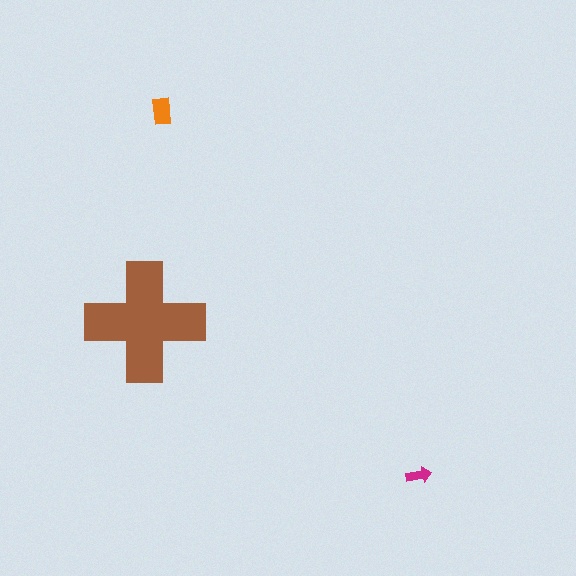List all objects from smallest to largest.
The magenta arrow, the orange rectangle, the brown cross.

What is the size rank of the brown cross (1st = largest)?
1st.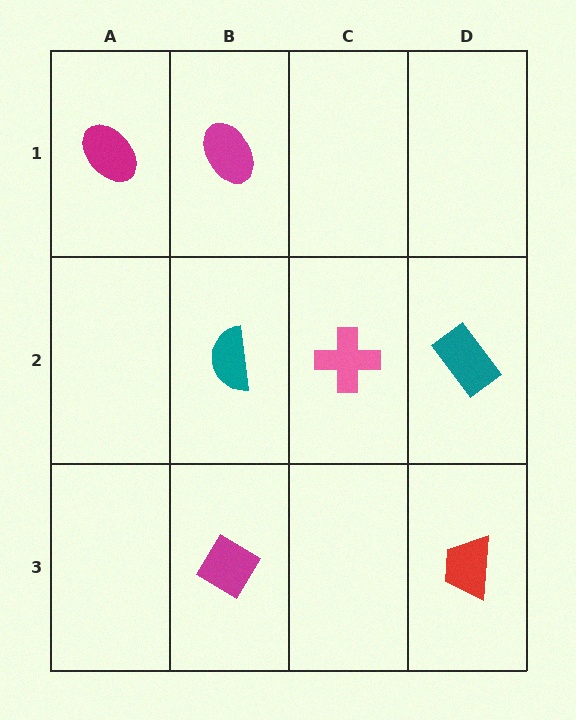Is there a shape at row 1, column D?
No, that cell is empty.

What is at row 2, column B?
A teal semicircle.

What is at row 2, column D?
A teal rectangle.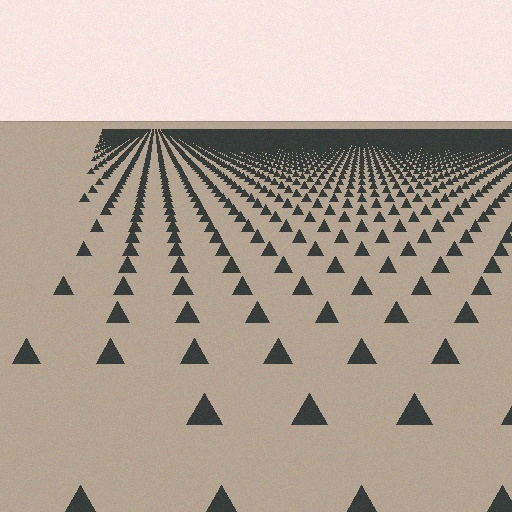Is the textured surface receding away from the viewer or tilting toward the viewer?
The surface is receding away from the viewer. Texture elements get smaller and denser toward the top.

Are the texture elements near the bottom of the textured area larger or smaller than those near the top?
Larger. Near the bottom, elements are closer to the viewer and appear at a bigger on-screen size.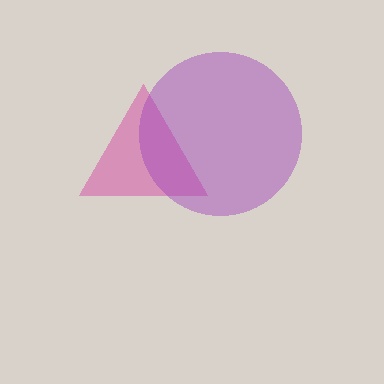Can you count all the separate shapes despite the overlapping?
Yes, there are 2 separate shapes.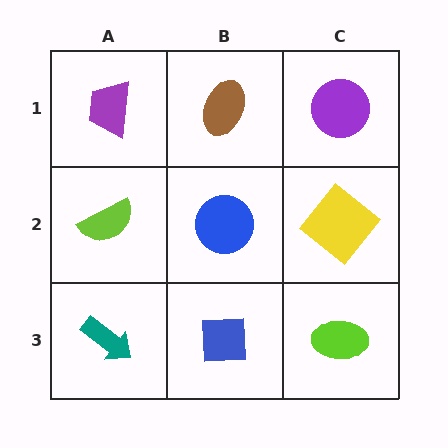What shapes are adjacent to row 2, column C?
A purple circle (row 1, column C), a lime ellipse (row 3, column C), a blue circle (row 2, column B).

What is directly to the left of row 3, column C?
A blue square.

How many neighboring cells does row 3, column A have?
2.